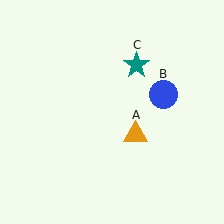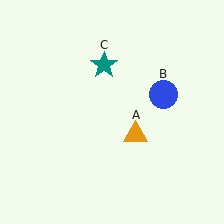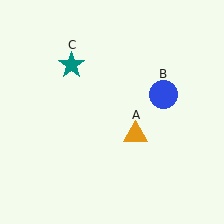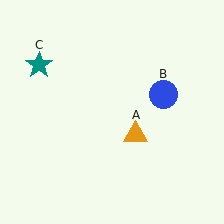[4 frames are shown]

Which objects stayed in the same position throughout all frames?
Orange triangle (object A) and blue circle (object B) remained stationary.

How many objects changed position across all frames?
1 object changed position: teal star (object C).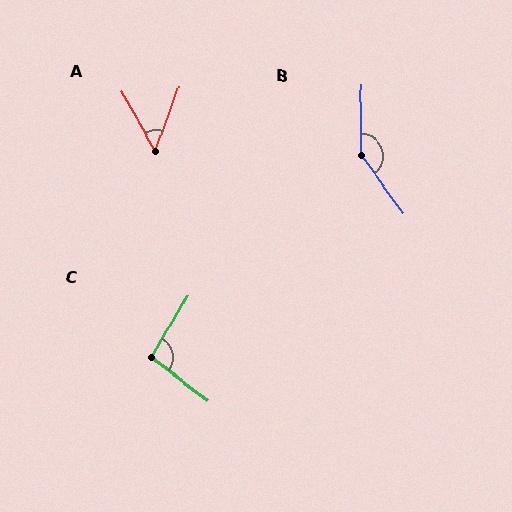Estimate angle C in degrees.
Approximately 97 degrees.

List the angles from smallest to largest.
A (50°), C (97°), B (144°).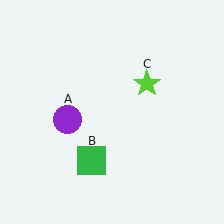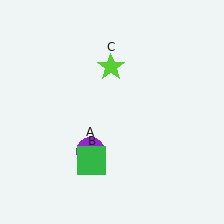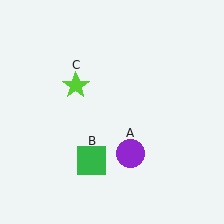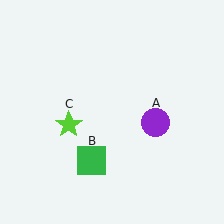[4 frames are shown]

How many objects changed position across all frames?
2 objects changed position: purple circle (object A), lime star (object C).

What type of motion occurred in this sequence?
The purple circle (object A), lime star (object C) rotated counterclockwise around the center of the scene.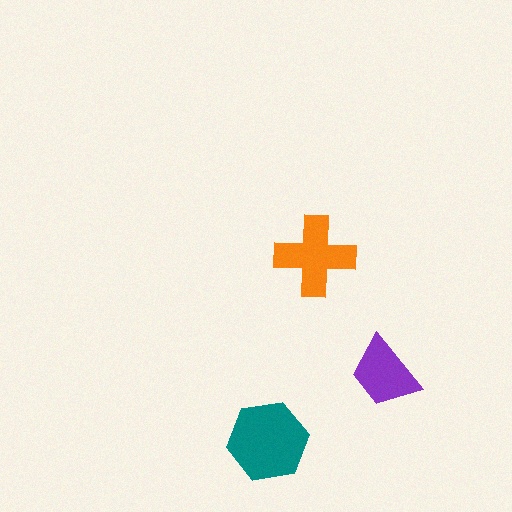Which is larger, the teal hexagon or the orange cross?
The teal hexagon.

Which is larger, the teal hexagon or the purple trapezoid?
The teal hexagon.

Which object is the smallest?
The purple trapezoid.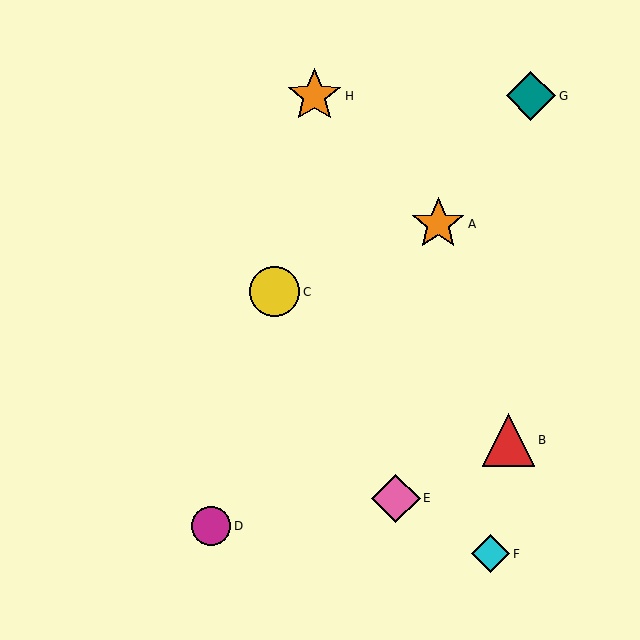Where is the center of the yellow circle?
The center of the yellow circle is at (275, 292).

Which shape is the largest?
The orange star (labeled H) is the largest.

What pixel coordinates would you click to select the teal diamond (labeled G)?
Click at (531, 96) to select the teal diamond G.